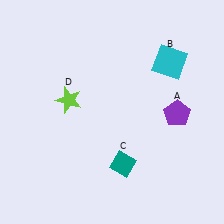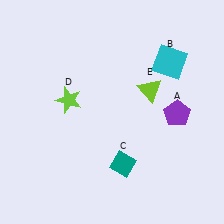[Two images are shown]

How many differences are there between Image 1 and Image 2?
There is 1 difference between the two images.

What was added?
A lime triangle (E) was added in Image 2.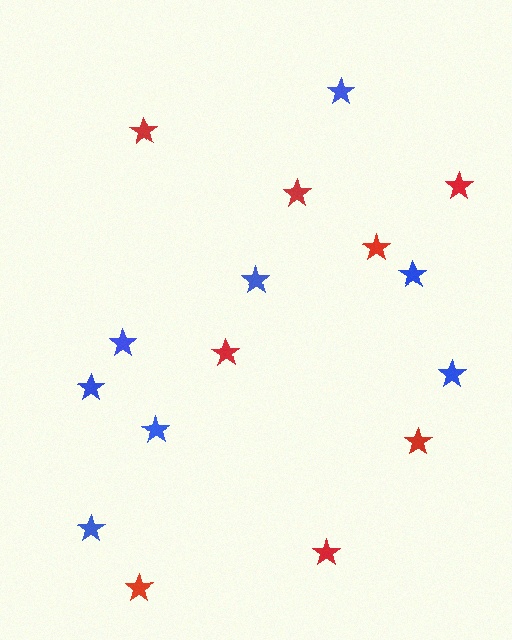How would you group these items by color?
There are 2 groups: one group of red stars (8) and one group of blue stars (8).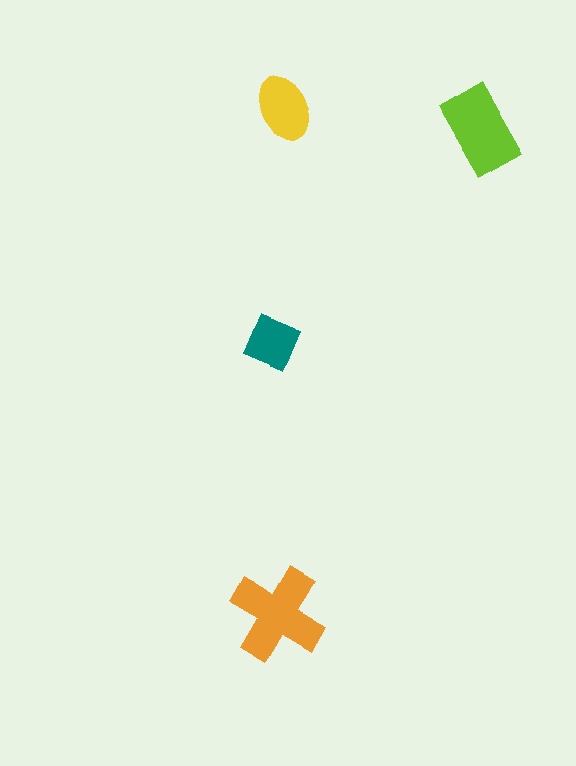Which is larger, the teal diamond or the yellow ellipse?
The yellow ellipse.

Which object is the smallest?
The teal diamond.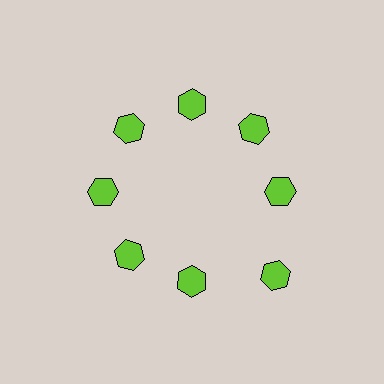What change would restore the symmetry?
The symmetry would be restored by moving it inward, back onto the ring so that all 8 hexagons sit at equal angles and equal distance from the center.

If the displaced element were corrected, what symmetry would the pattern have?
It would have 8-fold rotational symmetry — the pattern would map onto itself every 45 degrees.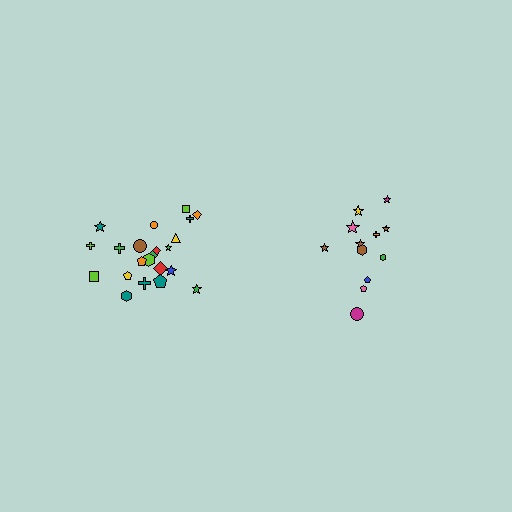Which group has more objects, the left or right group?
The left group.